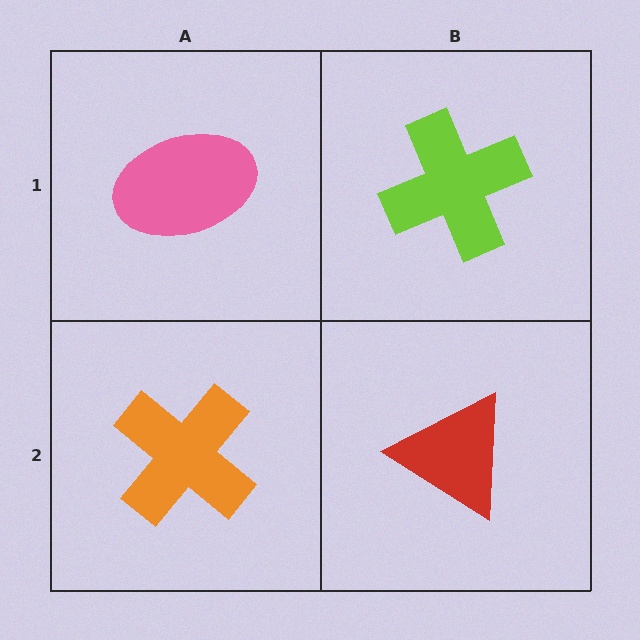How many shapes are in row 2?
2 shapes.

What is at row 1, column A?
A pink ellipse.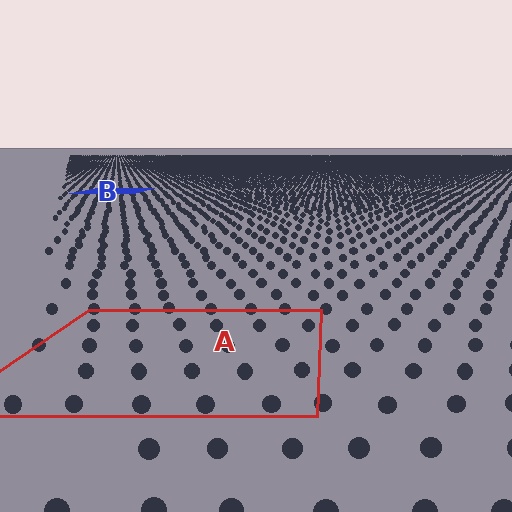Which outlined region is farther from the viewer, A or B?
Region B is farther from the viewer — the texture elements inside it appear smaller and more densely packed.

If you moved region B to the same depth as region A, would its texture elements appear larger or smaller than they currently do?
They would appear larger. At a closer depth, the same texture elements are projected at a bigger on-screen size.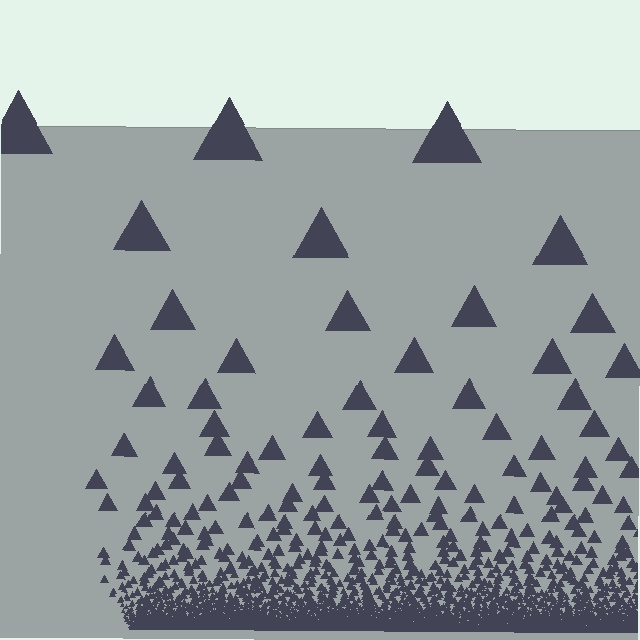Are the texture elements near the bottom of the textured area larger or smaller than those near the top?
Smaller. The gradient is inverted — elements near the bottom are smaller and denser.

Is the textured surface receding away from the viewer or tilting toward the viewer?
The surface appears to tilt toward the viewer. Texture elements get larger and sparser toward the top.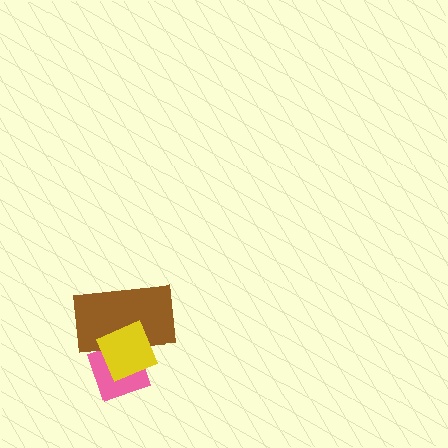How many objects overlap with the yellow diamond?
2 objects overlap with the yellow diamond.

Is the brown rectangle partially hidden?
Yes, it is partially covered by another shape.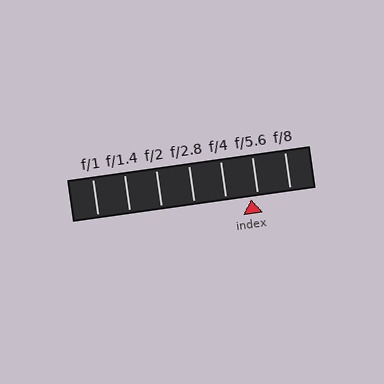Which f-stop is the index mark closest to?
The index mark is closest to f/5.6.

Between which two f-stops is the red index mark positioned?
The index mark is between f/4 and f/5.6.